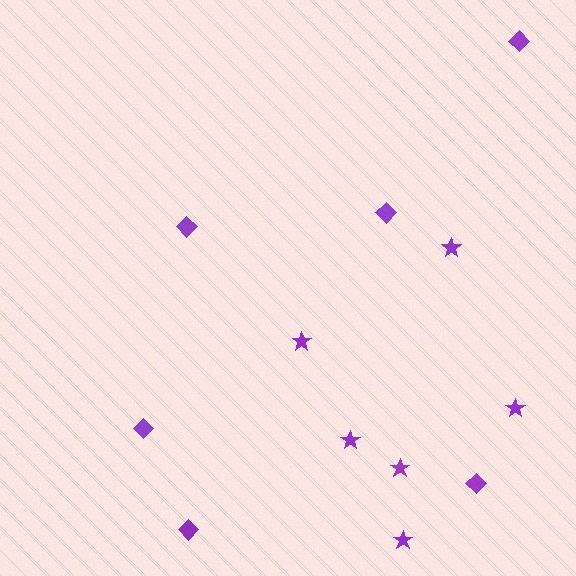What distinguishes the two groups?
There are 2 groups: one group of stars (6) and one group of diamonds (6).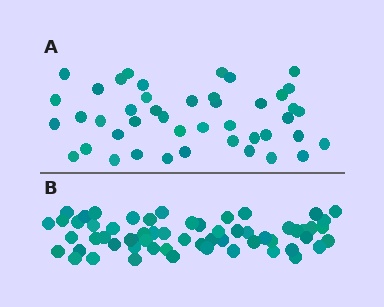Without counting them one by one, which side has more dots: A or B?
Region B (the bottom region) has more dots.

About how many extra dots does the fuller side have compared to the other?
Region B has approximately 15 more dots than region A.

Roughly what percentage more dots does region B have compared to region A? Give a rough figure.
About 35% more.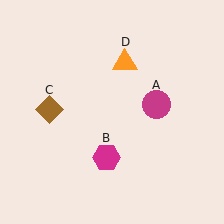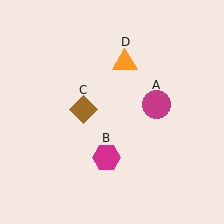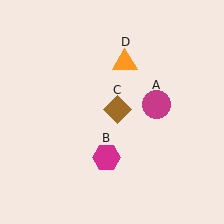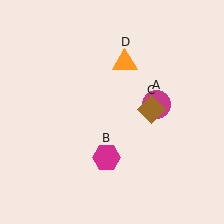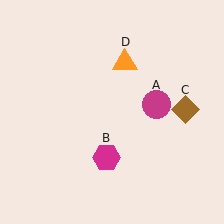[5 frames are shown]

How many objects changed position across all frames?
1 object changed position: brown diamond (object C).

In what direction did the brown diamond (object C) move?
The brown diamond (object C) moved right.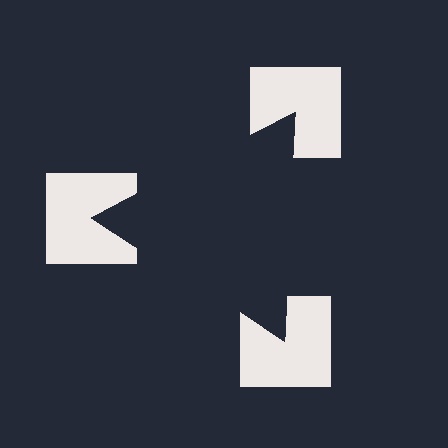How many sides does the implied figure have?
3 sides.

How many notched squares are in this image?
There are 3 — one at each vertex of the illusory triangle.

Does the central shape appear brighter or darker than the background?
It typically appears slightly darker than the background, even though no actual brightness change is drawn.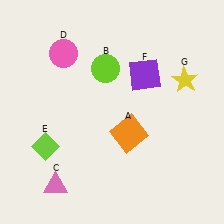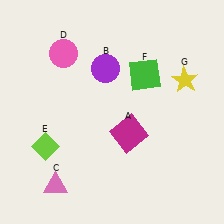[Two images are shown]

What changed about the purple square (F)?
In Image 1, F is purple. In Image 2, it changed to green.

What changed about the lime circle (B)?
In Image 1, B is lime. In Image 2, it changed to purple.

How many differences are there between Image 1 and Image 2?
There are 3 differences between the two images.